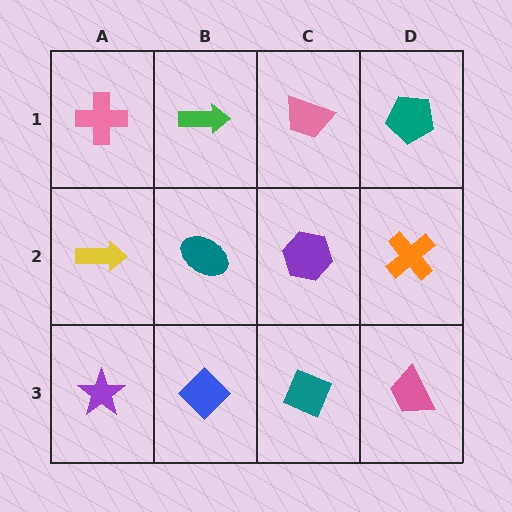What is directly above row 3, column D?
An orange cross.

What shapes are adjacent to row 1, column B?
A teal ellipse (row 2, column B), a pink cross (row 1, column A), a pink trapezoid (row 1, column C).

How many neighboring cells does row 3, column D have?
2.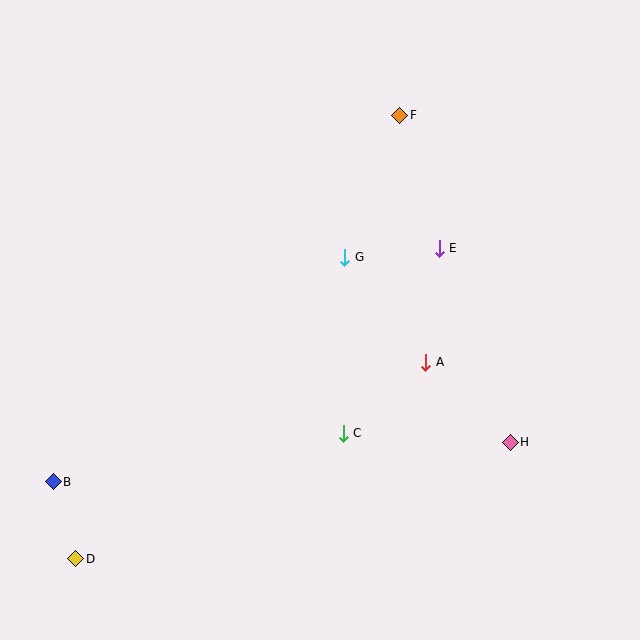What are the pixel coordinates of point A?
Point A is at (426, 362).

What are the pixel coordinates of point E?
Point E is at (439, 248).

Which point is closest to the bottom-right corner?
Point H is closest to the bottom-right corner.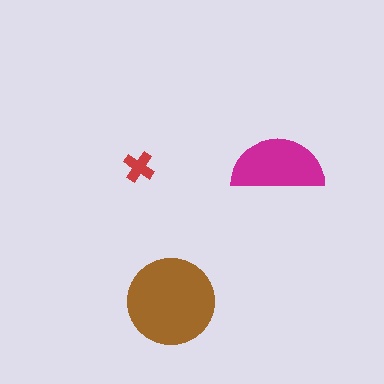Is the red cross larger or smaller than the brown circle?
Smaller.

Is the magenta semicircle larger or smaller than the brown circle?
Smaller.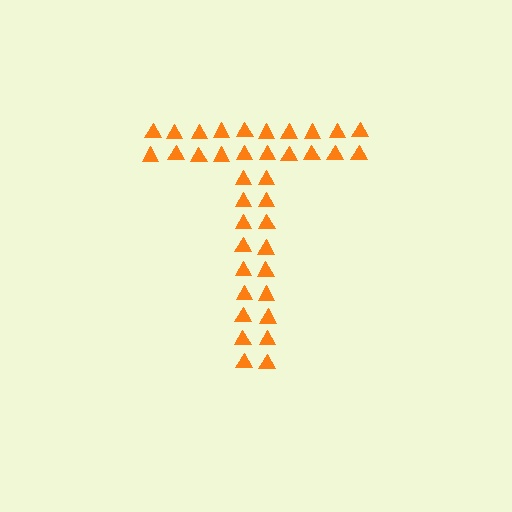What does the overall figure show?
The overall figure shows the letter T.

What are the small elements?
The small elements are triangles.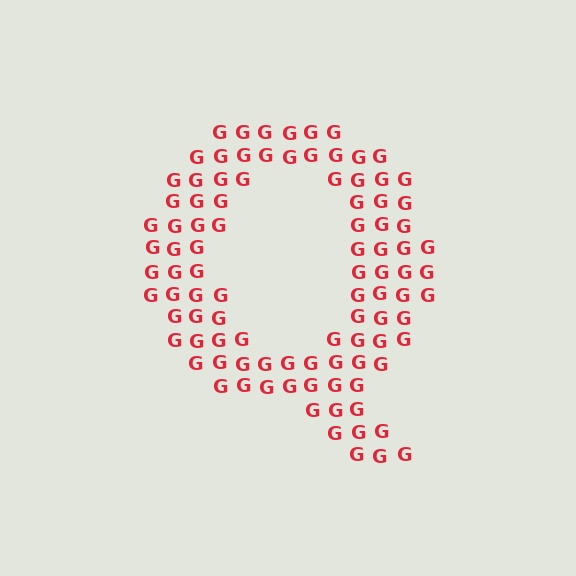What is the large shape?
The large shape is the letter Q.